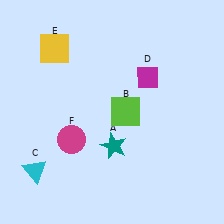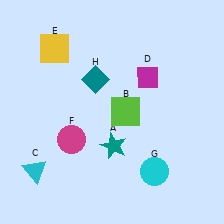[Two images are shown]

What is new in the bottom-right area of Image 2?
A cyan circle (G) was added in the bottom-right area of Image 2.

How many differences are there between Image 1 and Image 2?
There are 2 differences between the two images.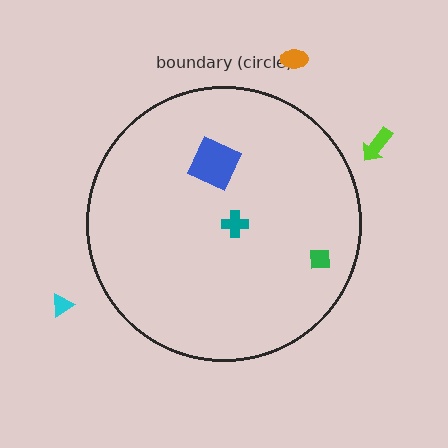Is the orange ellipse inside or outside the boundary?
Outside.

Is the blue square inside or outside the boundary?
Inside.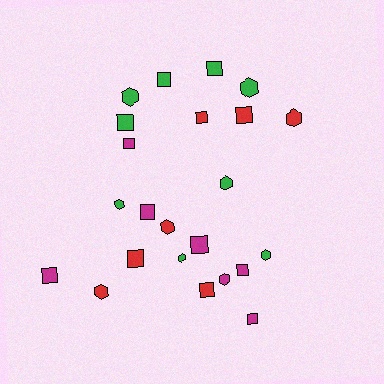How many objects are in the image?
There are 23 objects.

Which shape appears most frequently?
Square, with 13 objects.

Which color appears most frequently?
Green, with 9 objects.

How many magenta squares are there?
There are 6 magenta squares.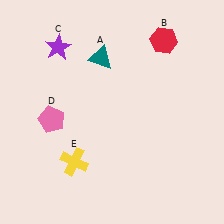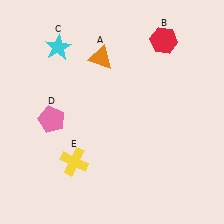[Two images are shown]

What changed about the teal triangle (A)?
In Image 1, A is teal. In Image 2, it changed to orange.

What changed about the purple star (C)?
In Image 1, C is purple. In Image 2, it changed to cyan.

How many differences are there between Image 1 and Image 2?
There are 2 differences between the two images.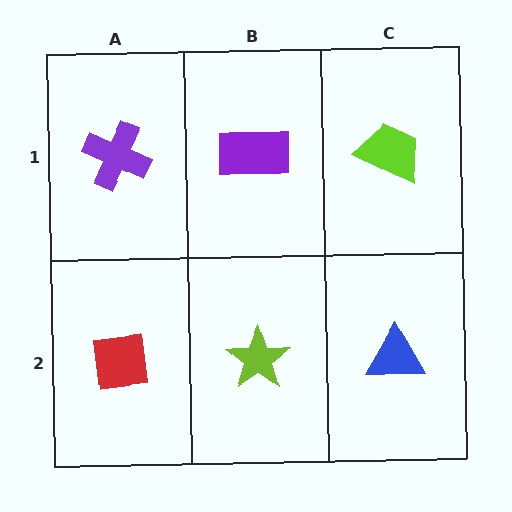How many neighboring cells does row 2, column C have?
2.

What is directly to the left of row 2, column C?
A lime star.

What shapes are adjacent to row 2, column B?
A purple rectangle (row 1, column B), a red square (row 2, column A), a blue triangle (row 2, column C).